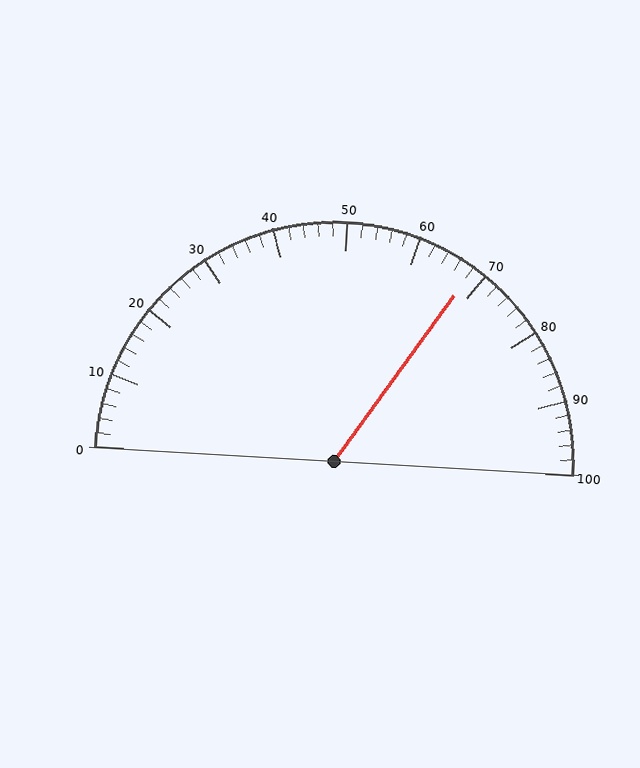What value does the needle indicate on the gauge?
The needle indicates approximately 68.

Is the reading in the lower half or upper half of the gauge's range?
The reading is in the upper half of the range (0 to 100).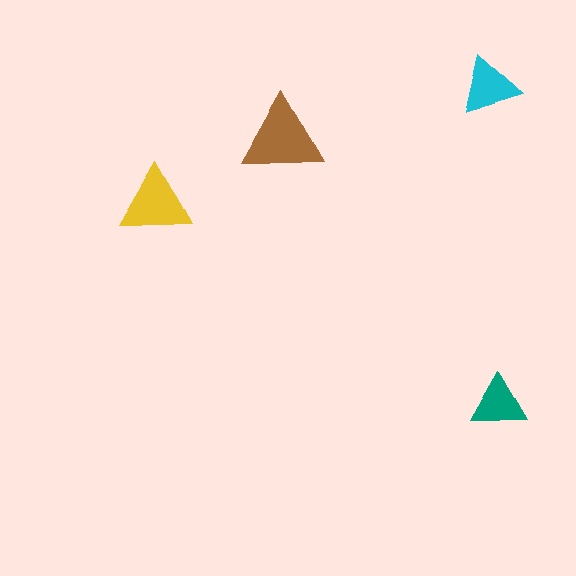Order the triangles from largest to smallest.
the brown one, the yellow one, the cyan one, the teal one.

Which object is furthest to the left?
The yellow triangle is leftmost.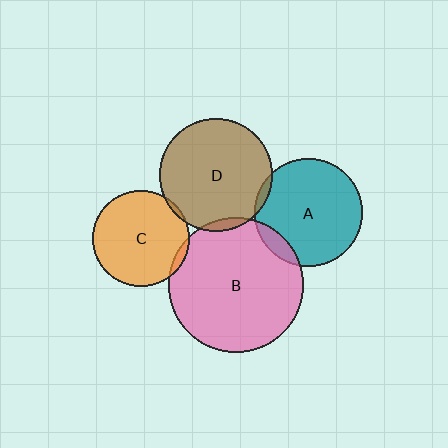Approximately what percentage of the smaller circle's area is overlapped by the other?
Approximately 10%.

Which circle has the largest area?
Circle B (pink).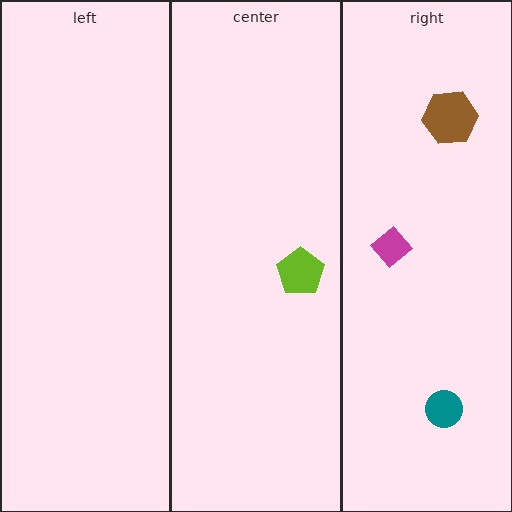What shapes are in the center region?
The lime pentagon.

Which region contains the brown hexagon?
The right region.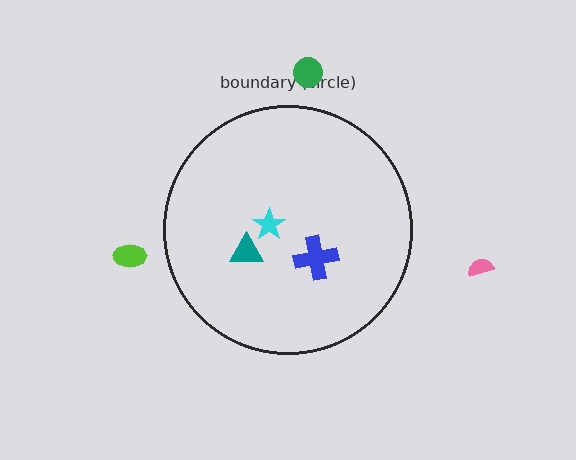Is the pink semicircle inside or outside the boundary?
Outside.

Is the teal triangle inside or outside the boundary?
Inside.